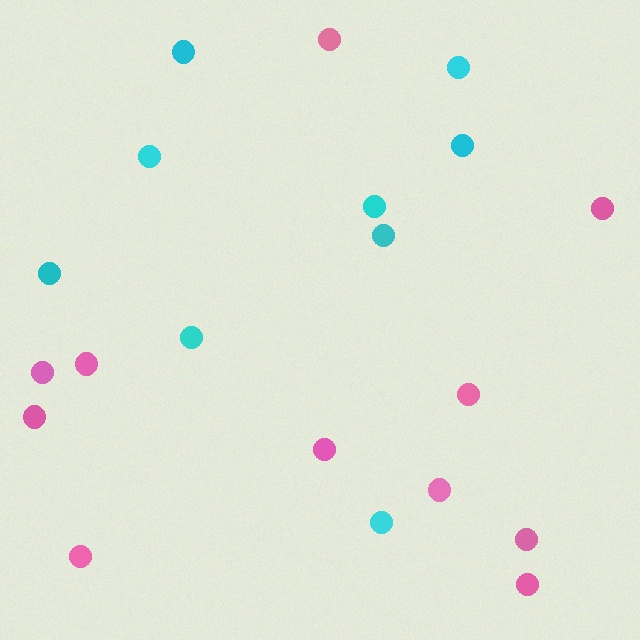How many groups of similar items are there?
There are 2 groups: one group of pink circles (11) and one group of cyan circles (9).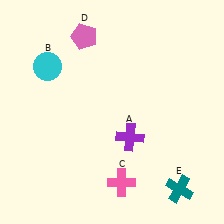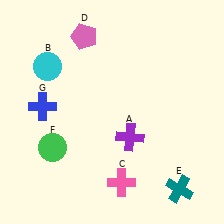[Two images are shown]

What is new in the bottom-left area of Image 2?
A green circle (F) was added in the bottom-left area of Image 2.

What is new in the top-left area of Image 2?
A blue cross (G) was added in the top-left area of Image 2.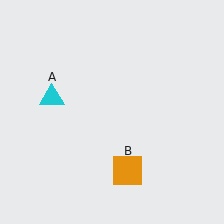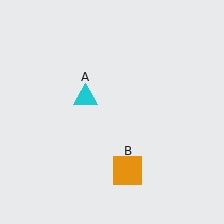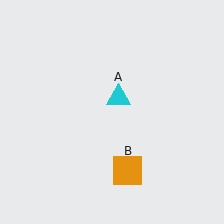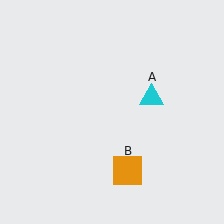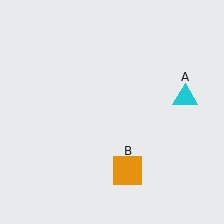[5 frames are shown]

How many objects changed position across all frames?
1 object changed position: cyan triangle (object A).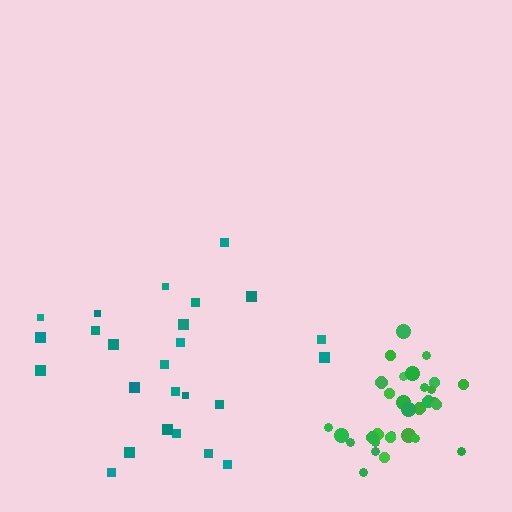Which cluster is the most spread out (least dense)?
Teal.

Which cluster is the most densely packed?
Green.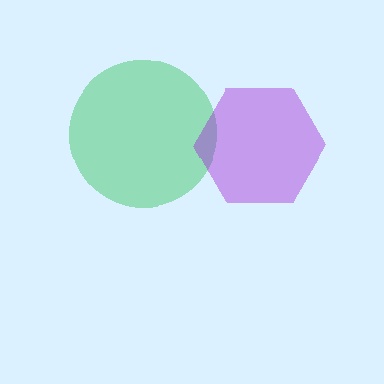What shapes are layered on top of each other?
The layered shapes are: a green circle, a purple hexagon.